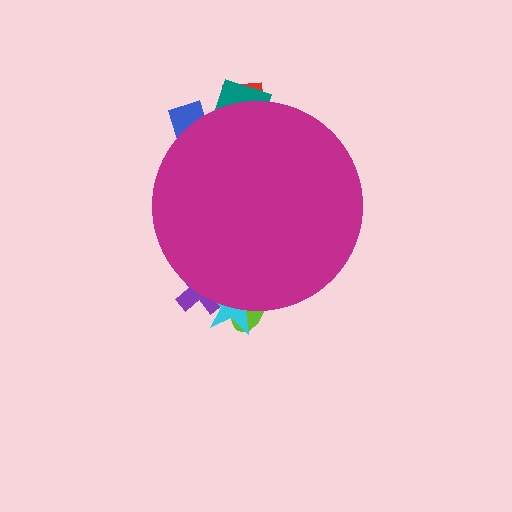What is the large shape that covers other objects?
A magenta circle.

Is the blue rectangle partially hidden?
Yes, the blue rectangle is partially hidden behind the magenta circle.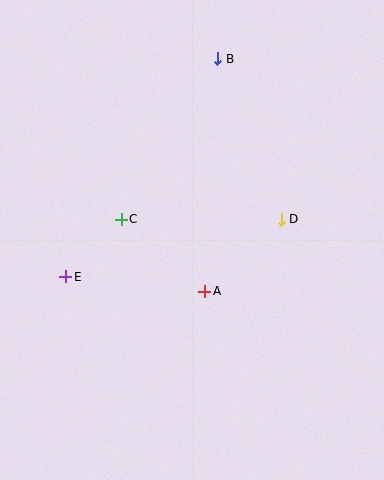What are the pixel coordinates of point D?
Point D is at (281, 219).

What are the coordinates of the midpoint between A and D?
The midpoint between A and D is at (243, 255).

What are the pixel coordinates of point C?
Point C is at (121, 219).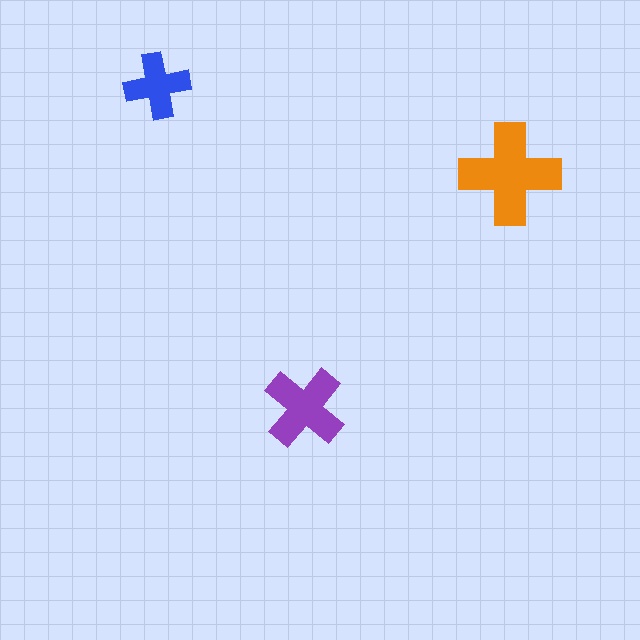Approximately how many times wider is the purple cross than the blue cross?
About 1.5 times wider.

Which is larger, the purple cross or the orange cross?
The orange one.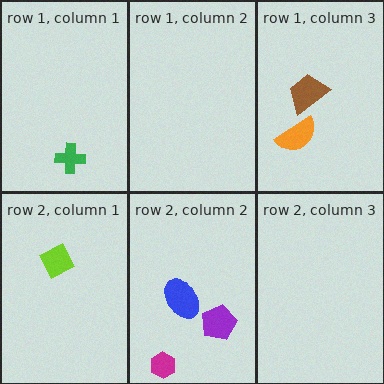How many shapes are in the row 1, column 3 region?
2.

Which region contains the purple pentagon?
The row 2, column 2 region.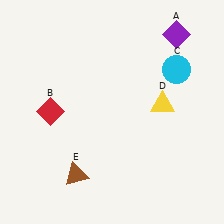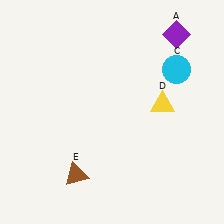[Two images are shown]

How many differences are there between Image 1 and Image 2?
There is 1 difference between the two images.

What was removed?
The red diamond (B) was removed in Image 2.